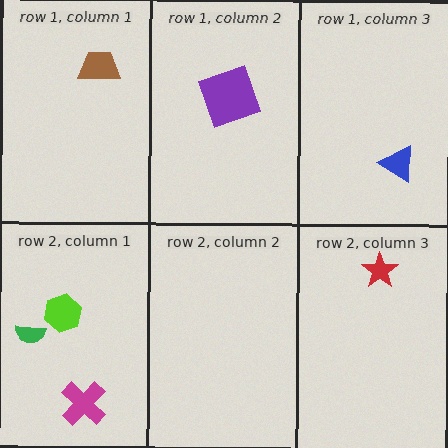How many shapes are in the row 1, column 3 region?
1.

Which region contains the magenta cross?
The row 2, column 1 region.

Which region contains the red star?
The row 2, column 3 region.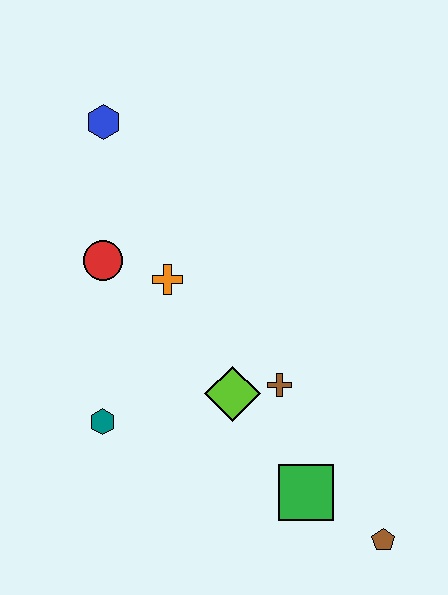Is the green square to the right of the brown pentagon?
No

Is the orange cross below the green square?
No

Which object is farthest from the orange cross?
The brown pentagon is farthest from the orange cross.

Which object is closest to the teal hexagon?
The lime diamond is closest to the teal hexagon.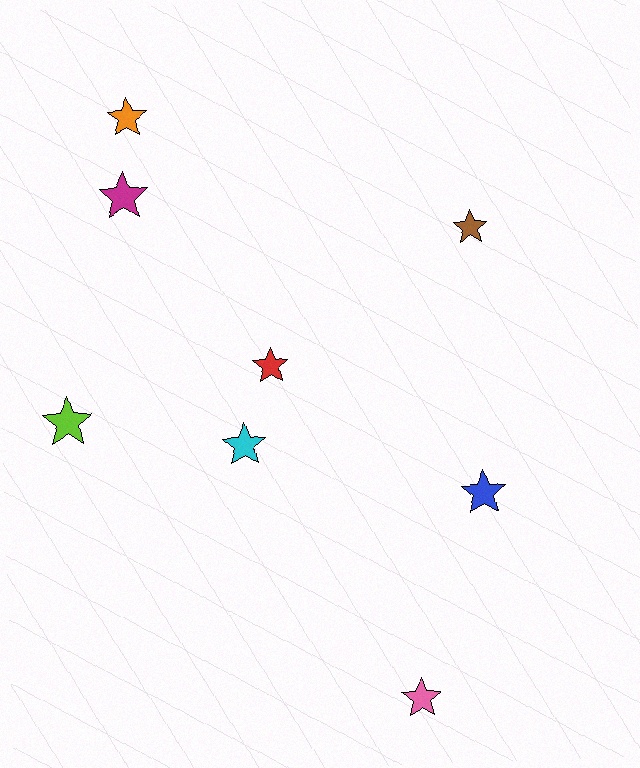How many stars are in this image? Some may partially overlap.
There are 8 stars.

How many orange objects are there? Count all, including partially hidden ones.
There is 1 orange object.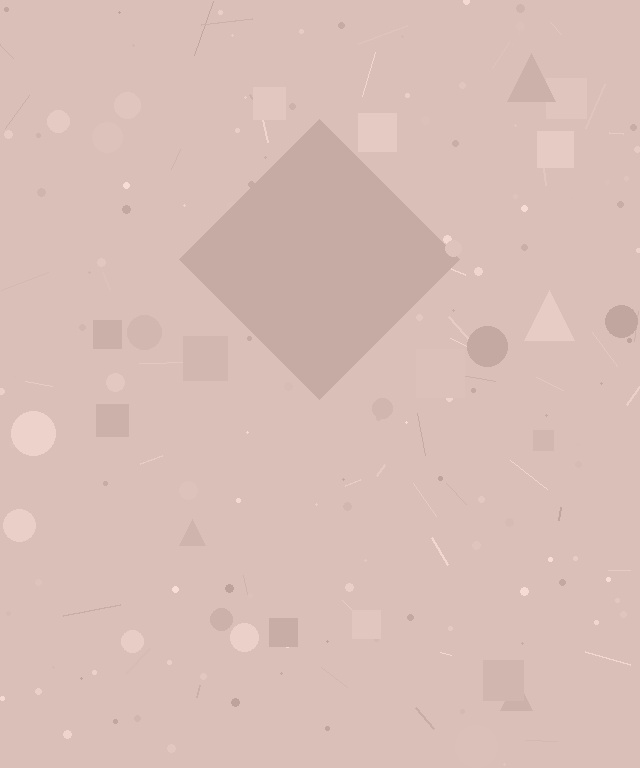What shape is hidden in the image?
A diamond is hidden in the image.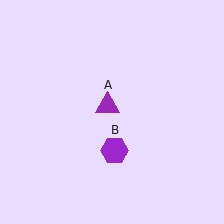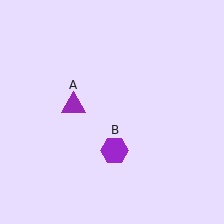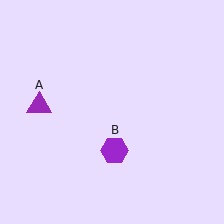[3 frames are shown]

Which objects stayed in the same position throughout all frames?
Purple hexagon (object B) remained stationary.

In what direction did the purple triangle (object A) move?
The purple triangle (object A) moved left.